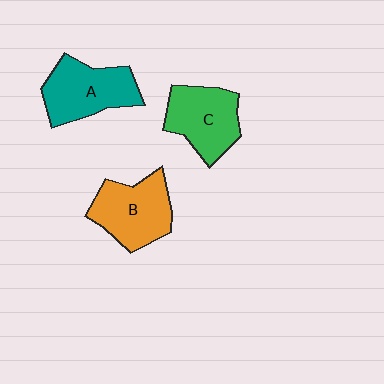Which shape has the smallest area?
Shape C (green).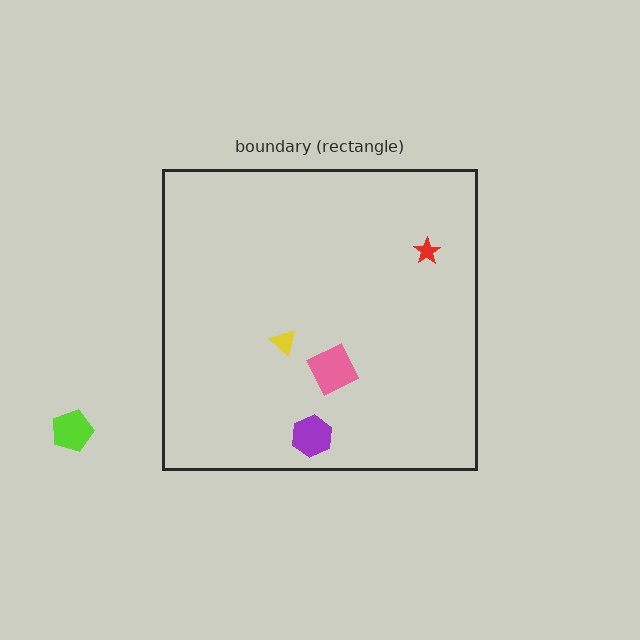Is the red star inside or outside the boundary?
Inside.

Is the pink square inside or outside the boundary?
Inside.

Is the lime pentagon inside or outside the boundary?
Outside.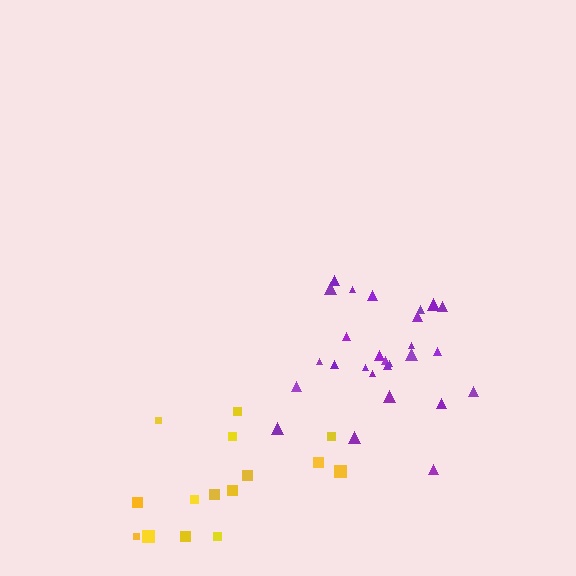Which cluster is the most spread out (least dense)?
Yellow.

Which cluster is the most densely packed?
Purple.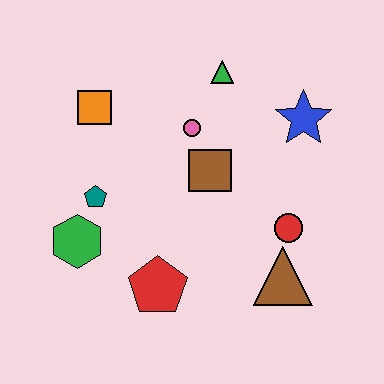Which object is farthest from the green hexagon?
The blue star is farthest from the green hexagon.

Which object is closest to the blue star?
The green triangle is closest to the blue star.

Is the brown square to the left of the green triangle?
Yes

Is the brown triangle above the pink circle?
No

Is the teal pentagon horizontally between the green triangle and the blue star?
No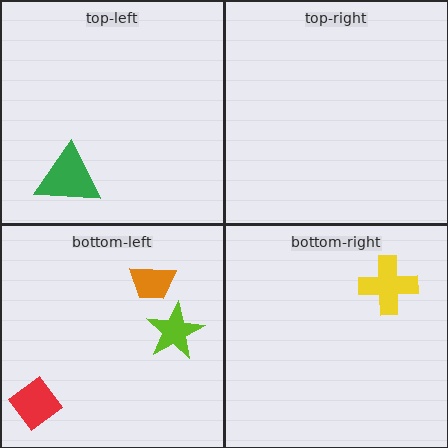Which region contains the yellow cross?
The bottom-right region.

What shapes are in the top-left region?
The green triangle.